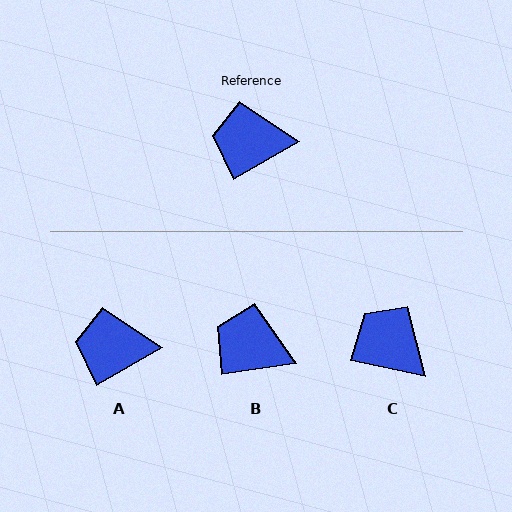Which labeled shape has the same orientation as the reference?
A.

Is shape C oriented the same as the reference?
No, it is off by about 42 degrees.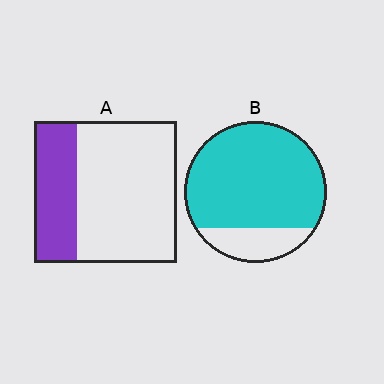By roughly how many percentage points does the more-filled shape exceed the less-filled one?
By roughly 50 percentage points (B over A).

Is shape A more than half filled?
No.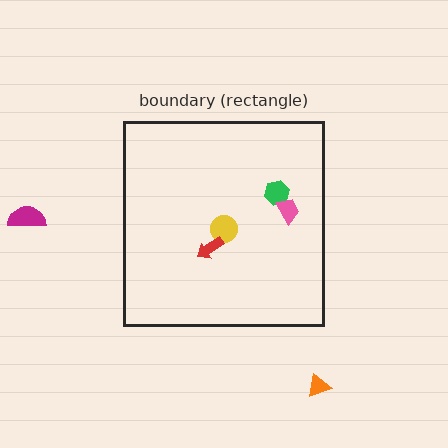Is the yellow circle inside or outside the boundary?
Inside.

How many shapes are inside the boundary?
4 inside, 2 outside.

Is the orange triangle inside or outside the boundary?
Outside.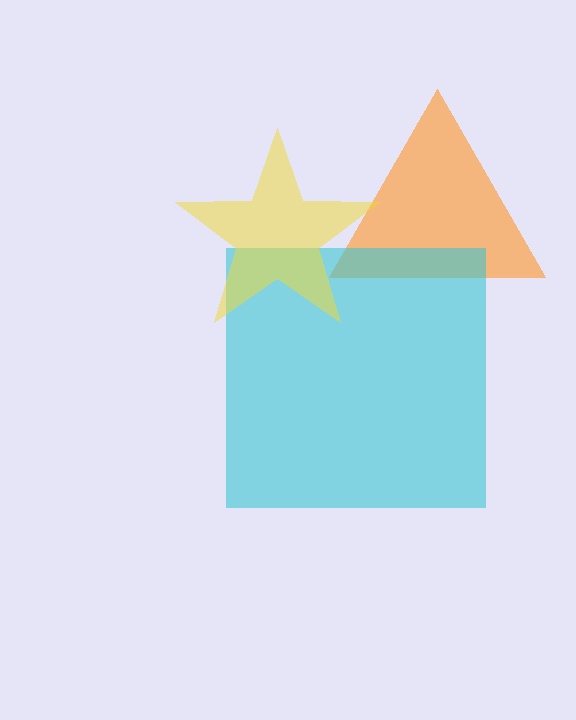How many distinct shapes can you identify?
There are 3 distinct shapes: an orange triangle, a cyan square, a yellow star.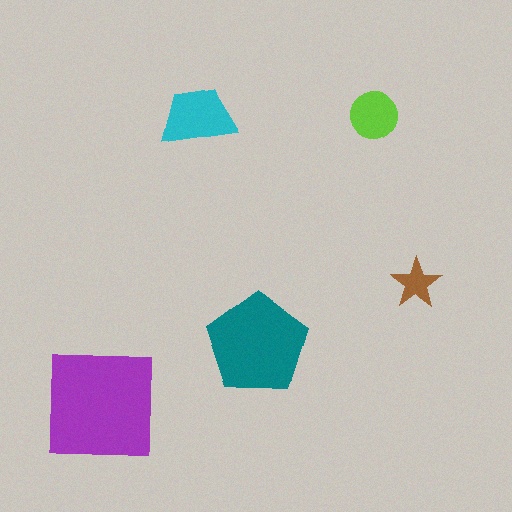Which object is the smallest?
The brown star.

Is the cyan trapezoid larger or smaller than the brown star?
Larger.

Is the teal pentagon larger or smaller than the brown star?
Larger.